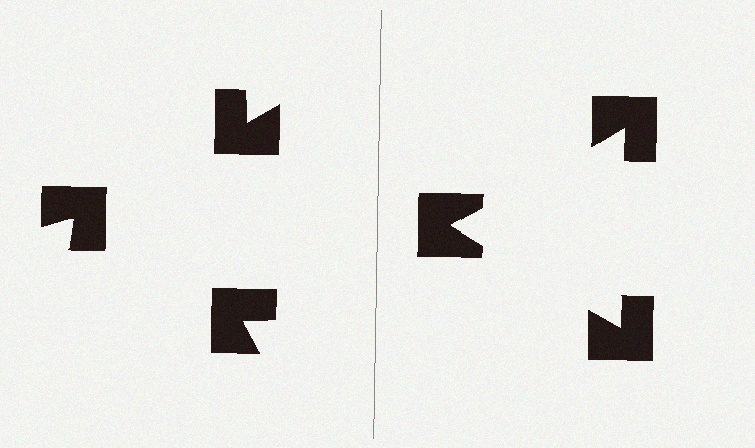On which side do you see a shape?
An illusory triangle appears on the right side. On the left side the wedge cuts are rotated, so no coherent shape forms.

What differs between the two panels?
The notched squares are positioned identically on both sides; only the wedge orientations differ. On the right they align to a triangle; on the left they are misaligned.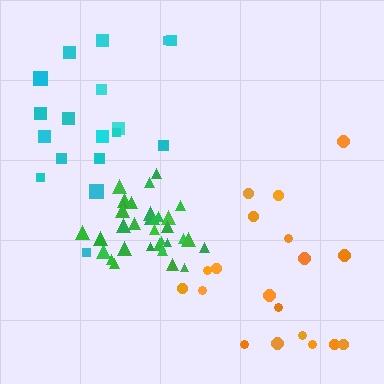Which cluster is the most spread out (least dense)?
Orange.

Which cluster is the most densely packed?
Green.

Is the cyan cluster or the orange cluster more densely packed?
Cyan.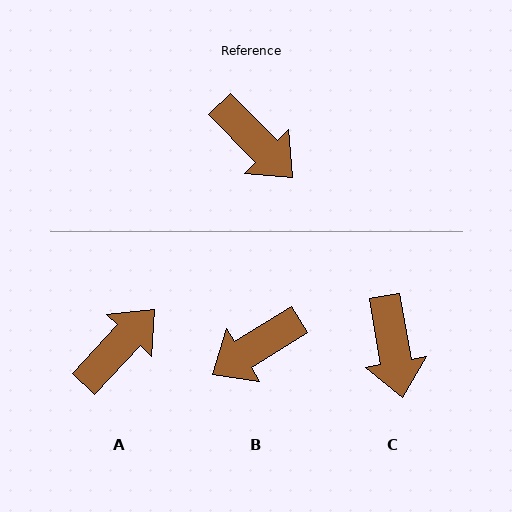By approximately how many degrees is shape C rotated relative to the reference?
Approximately 35 degrees clockwise.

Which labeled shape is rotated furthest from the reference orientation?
B, about 103 degrees away.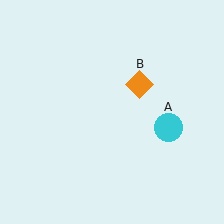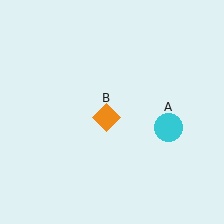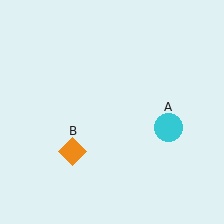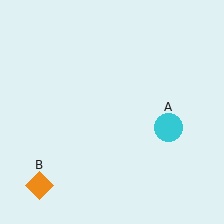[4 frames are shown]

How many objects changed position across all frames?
1 object changed position: orange diamond (object B).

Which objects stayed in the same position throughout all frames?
Cyan circle (object A) remained stationary.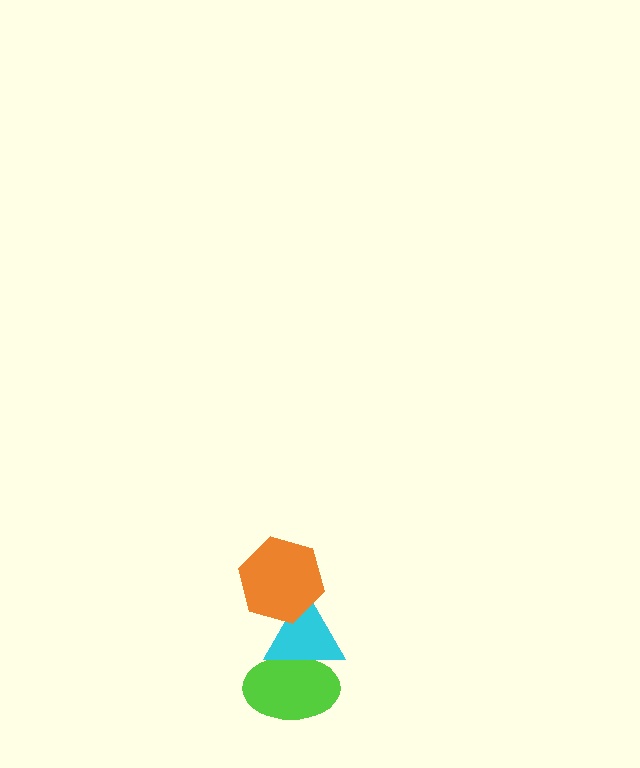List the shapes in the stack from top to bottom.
From top to bottom: the orange hexagon, the cyan triangle, the lime ellipse.